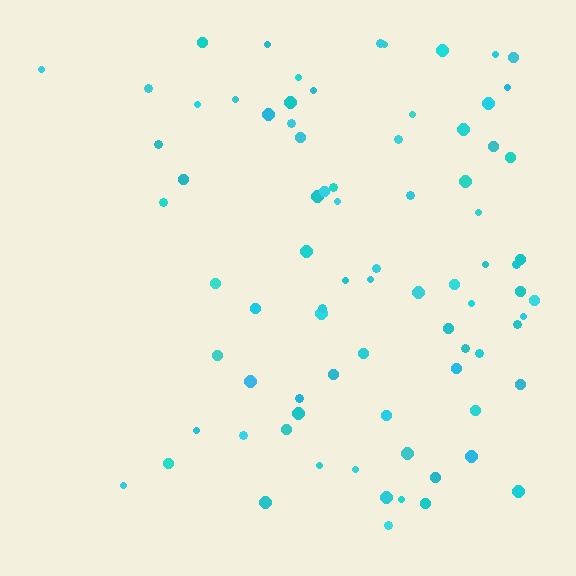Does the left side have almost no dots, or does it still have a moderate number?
Still a moderate number, just noticeably fewer than the right.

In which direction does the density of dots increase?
From left to right, with the right side densest.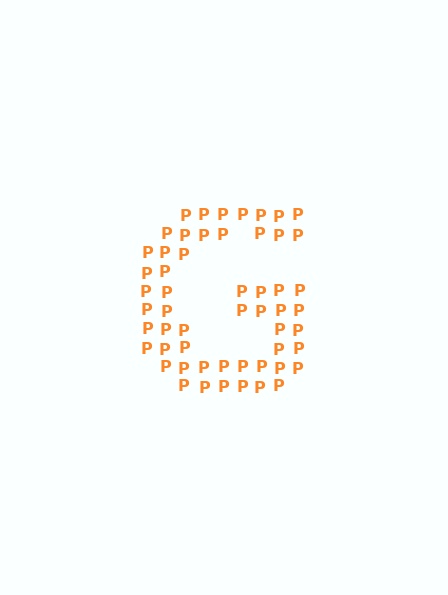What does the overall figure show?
The overall figure shows the letter G.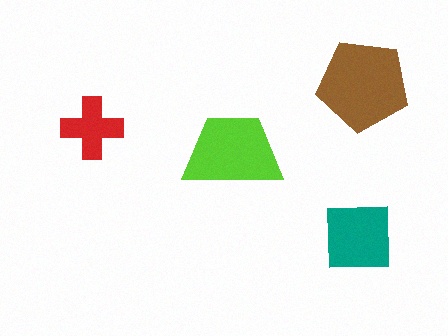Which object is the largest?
The brown pentagon.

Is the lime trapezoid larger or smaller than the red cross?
Larger.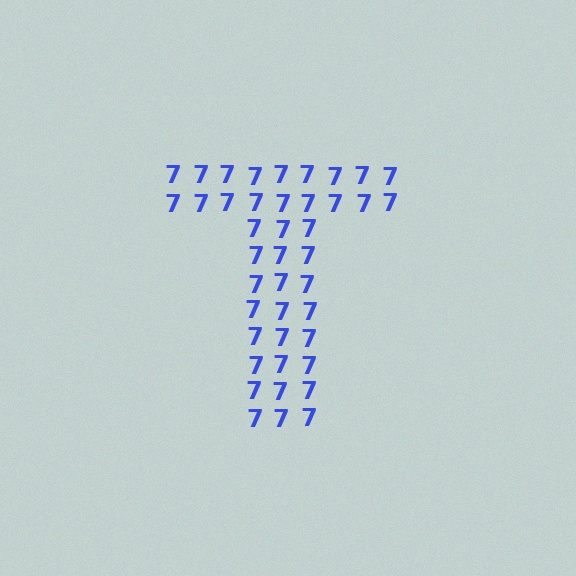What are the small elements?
The small elements are digit 7's.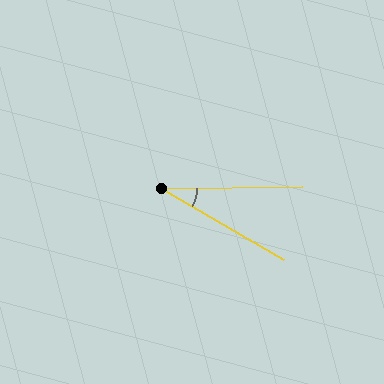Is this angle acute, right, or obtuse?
It is acute.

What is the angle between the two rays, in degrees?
Approximately 31 degrees.